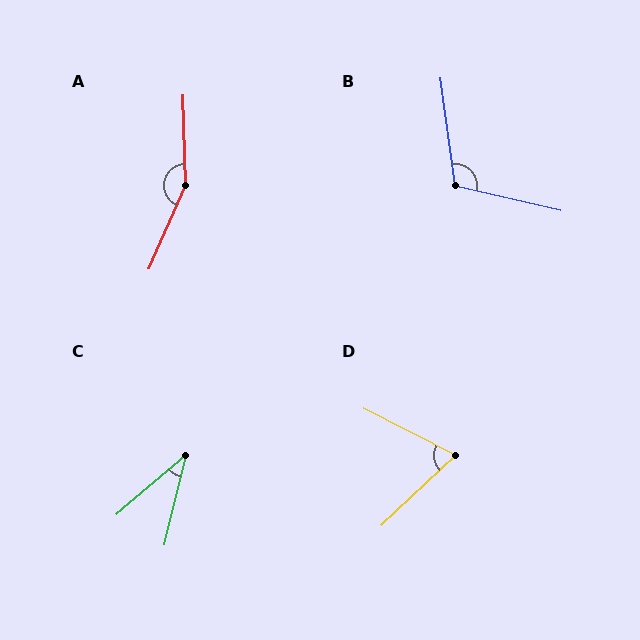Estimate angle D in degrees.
Approximately 70 degrees.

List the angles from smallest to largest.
C (36°), D (70°), B (111°), A (155°).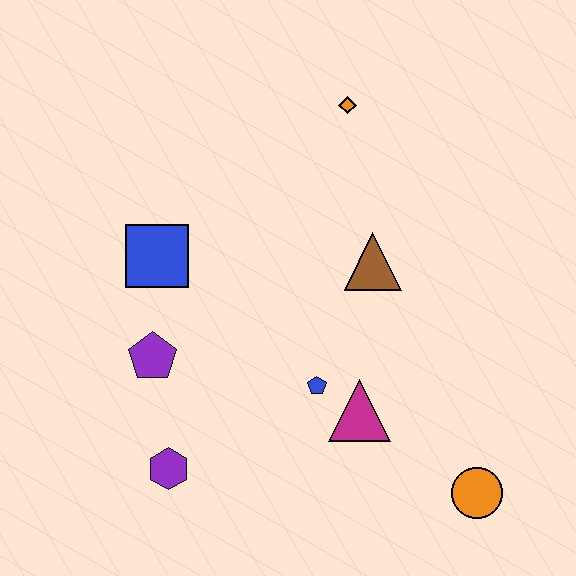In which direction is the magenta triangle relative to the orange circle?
The magenta triangle is to the left of the orange circle.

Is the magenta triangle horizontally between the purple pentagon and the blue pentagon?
No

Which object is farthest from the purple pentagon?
The orange circle is farthest from the purple pentagon.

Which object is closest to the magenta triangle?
The blue pentagon is closest to the magenta triangle.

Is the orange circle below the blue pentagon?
Yes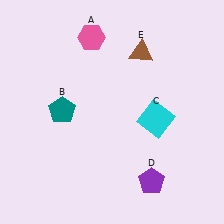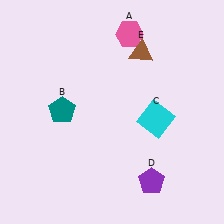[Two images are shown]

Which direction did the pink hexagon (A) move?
The pink hexagon (A) moved right.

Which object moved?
The pink hexagon (A) moved right.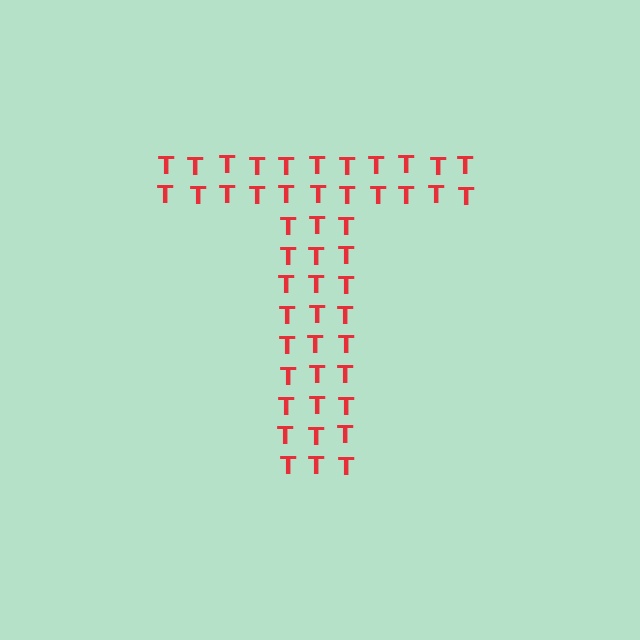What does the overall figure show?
The overall figure shows the letter T.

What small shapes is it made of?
It is made of small letter T's.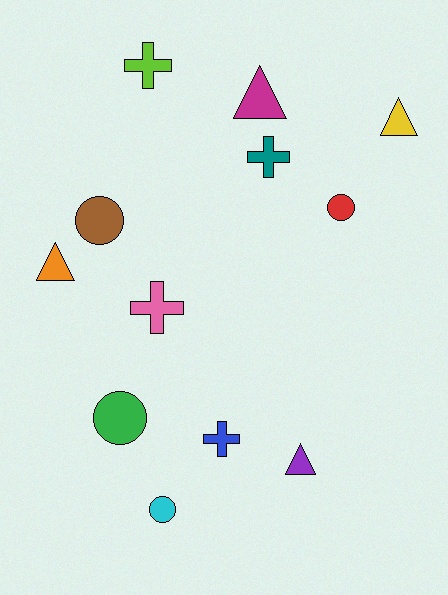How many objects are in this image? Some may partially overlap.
There are 12 objects.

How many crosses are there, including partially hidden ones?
There are 4 crosses.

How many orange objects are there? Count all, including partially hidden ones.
There is 1 orange object.